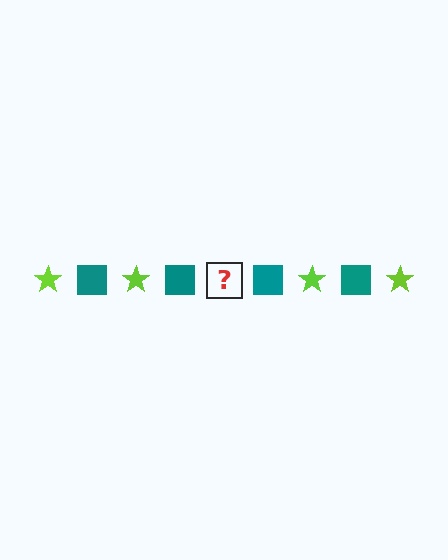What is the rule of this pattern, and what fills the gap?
The rule is that the pattern alternates between lime star and teal square. The gap should be filled with a lime star.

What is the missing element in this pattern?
The missing element is a lime star.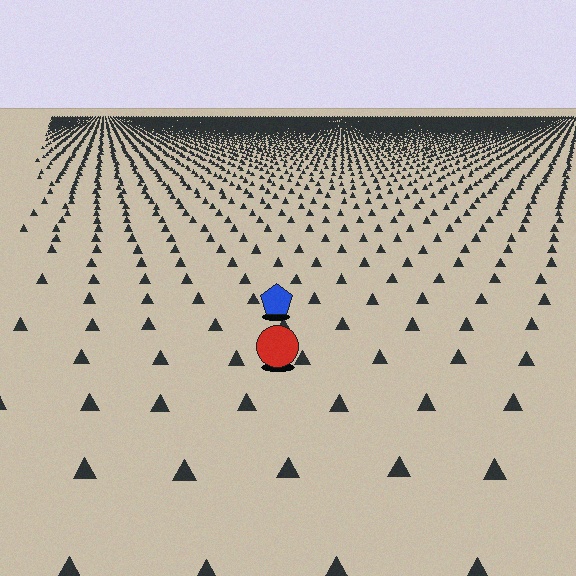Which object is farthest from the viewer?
The blue pentagon is farthest from the viewer. It appears smaller and the ground texture around it is denser.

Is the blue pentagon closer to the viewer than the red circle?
No. The red circle is closer — you can tell from the texture gradient: the ground texture is coarser near it.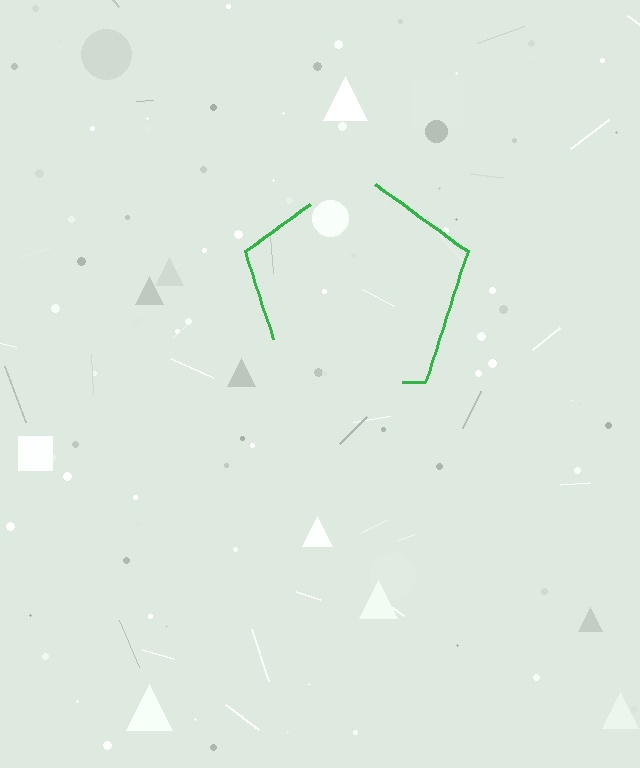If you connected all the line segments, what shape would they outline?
They would outline a pentagon.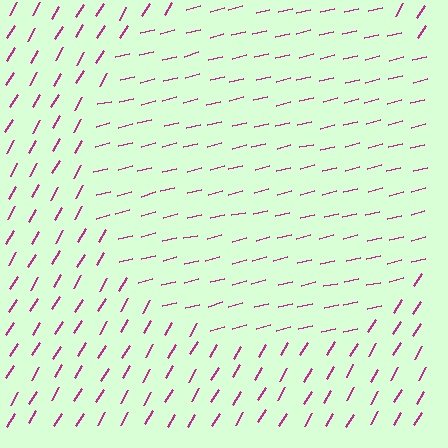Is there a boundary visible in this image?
Yes, there is a texture boundary formed by a change in line orientation.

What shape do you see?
I see a circle.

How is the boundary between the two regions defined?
The boundary is defined purely by a change in line orientation (approximately 45 degrees difference). All lines are the same color and thickness.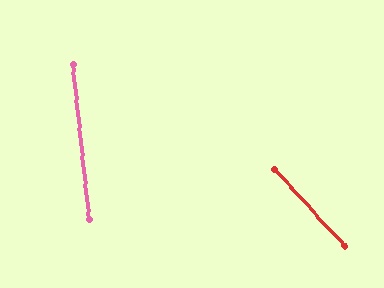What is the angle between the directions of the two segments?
Approximately 37 degrees.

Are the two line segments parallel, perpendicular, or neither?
Neither parallel nor perpendicular — they differ by about 37°.